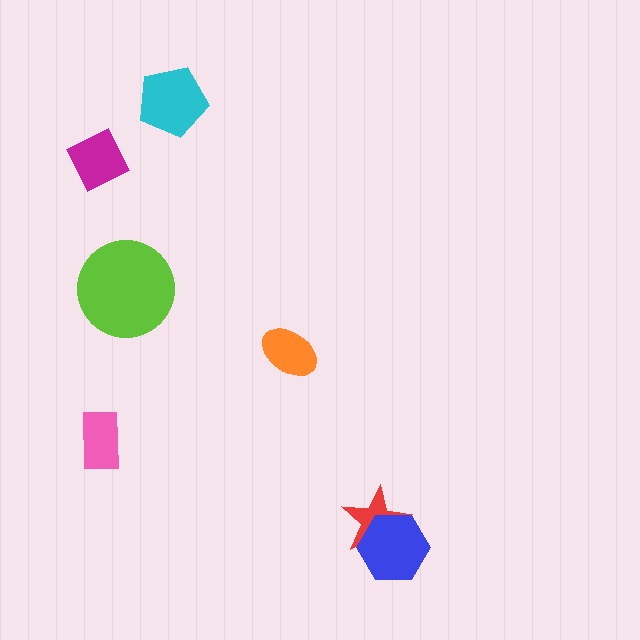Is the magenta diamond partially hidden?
No, no other shape covers it.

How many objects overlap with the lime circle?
0 objects overlap with the lime circle.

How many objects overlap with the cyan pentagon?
0 objects overlap with the cyan pentagon.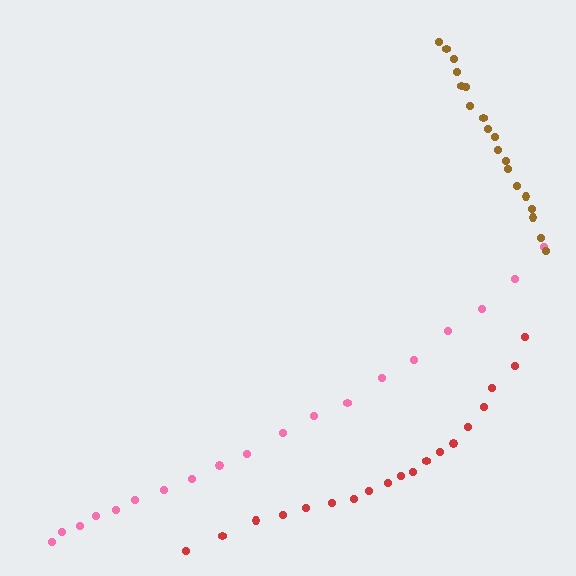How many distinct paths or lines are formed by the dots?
There are 3 distinct paths.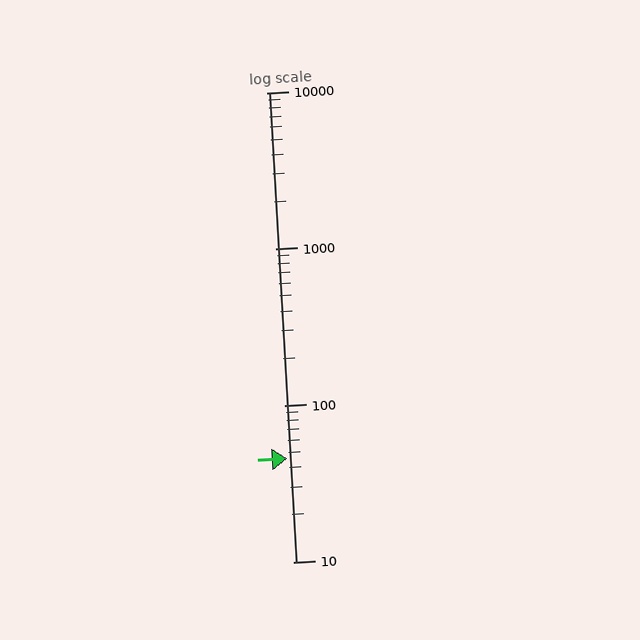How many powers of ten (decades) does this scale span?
The scale spans 3 decades, from 10 to 10000.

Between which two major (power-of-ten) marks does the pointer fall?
The pointer is between 10 and 100.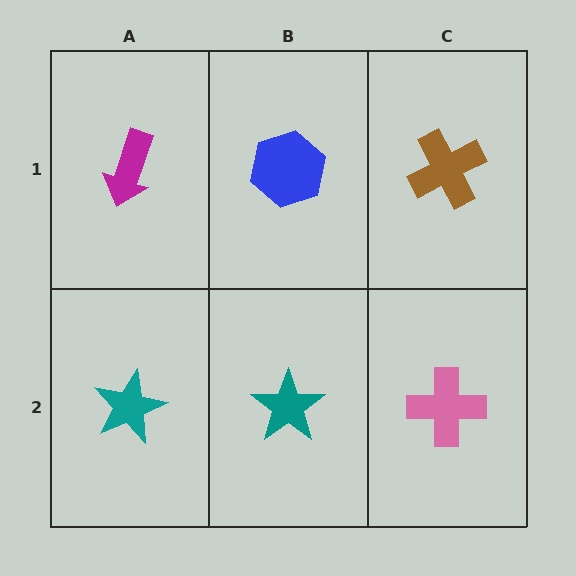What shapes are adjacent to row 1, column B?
A teal star (row 2, column B), a magenta arrow (row 1, column A), a brown cross (row 1, column C).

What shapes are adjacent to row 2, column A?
A magenta arrow (row 1, column A), a teal star (row 2, column B).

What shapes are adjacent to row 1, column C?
A pink cross (row 2, column C), a blue hexagon (row 1, column B).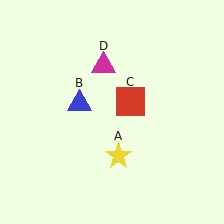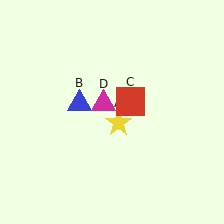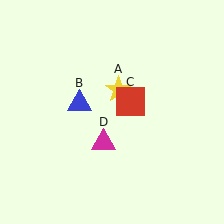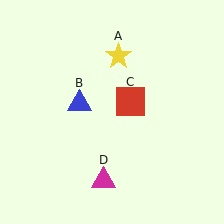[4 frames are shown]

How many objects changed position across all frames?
2 objects changed position: yellow star (object A), magenta triangle (object D).